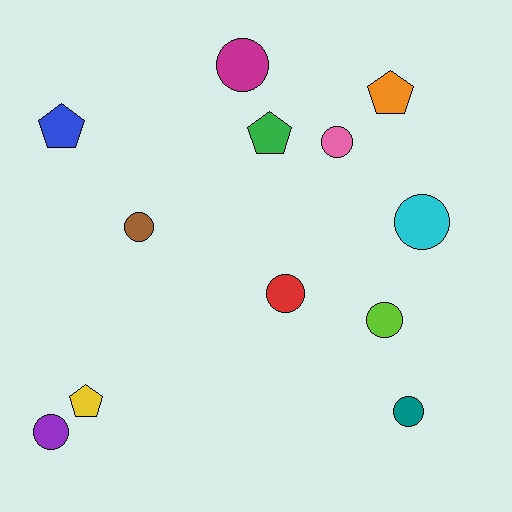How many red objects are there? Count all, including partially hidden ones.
There is 1 red object.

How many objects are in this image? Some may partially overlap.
There are 12 objects.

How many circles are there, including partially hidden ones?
There are 8 circles.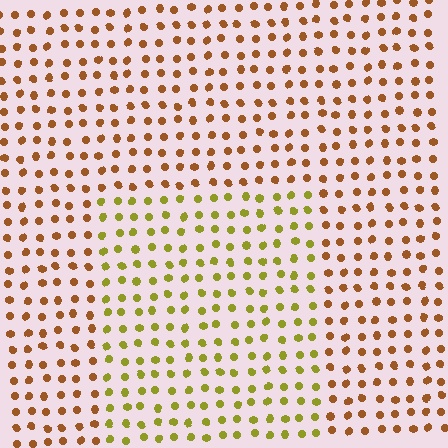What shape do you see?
I see a rectangle.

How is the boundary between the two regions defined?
The boundary is defined purely by a slight shift in hue (about 41 degrees). Spacing, size, and orientation are identical on both sides.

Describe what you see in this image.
The image is filled with small brown elements in a uniform arrangement. A rectangle-shaped region is visible where the elements are tinted to a slightly different hue, forming a subtle color boundary.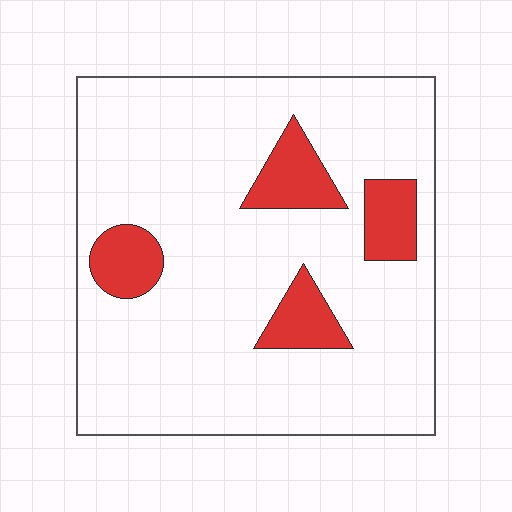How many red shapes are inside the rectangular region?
4.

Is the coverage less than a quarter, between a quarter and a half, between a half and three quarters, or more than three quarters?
Less than a quarter.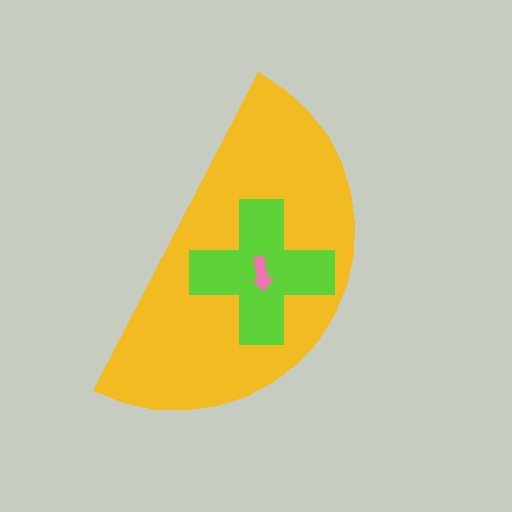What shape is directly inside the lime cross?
The pink arrow.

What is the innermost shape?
The pink arrow.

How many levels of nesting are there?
3.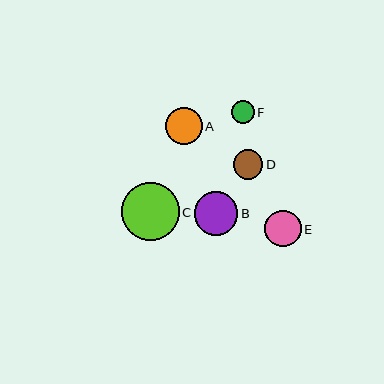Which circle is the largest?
Circle C is the largest with a size of approximately 58 pixels.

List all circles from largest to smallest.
From largest to smallest: C, B, A, E, D, F.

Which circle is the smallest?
Circle F is the smallest with a size of approximately 23 pixels.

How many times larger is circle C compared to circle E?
Circle C is approximately 1.6 times the size of circle E.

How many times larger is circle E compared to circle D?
Circle E is approximately 1.2 times the size of circle D.